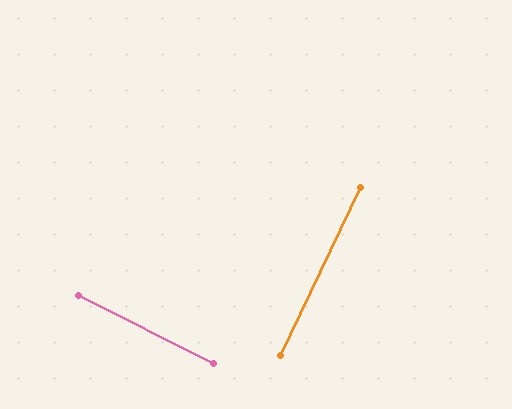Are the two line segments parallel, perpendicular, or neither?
Perpendicular — they meet at approximately 89°.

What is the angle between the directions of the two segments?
Approximately 89 degrees.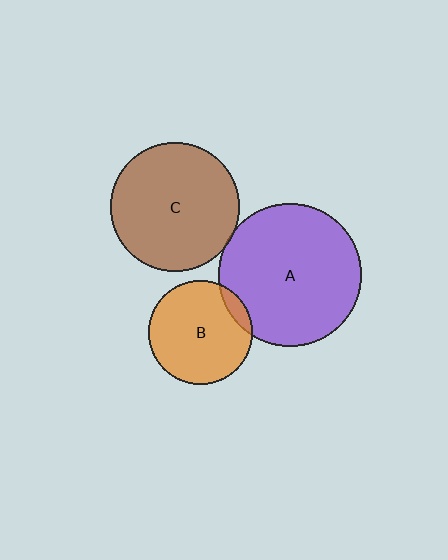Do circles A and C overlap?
Yes.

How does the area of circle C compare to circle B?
Approximately 1.5 times.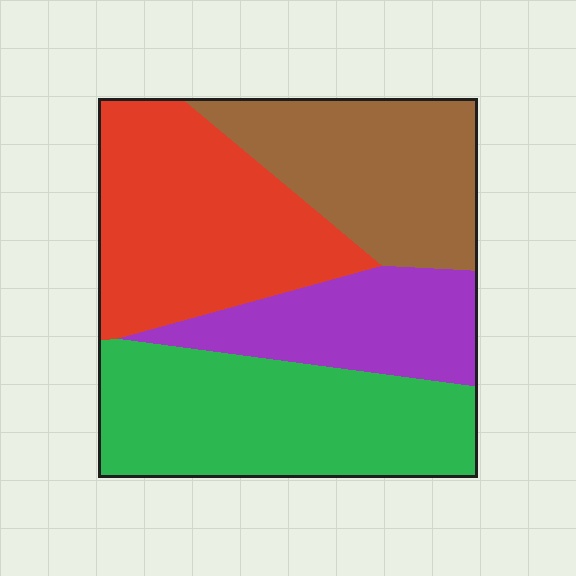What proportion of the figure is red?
Red covers roughly 30% of the figure.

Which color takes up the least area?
Purple, at roughly 15%.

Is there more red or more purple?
Red.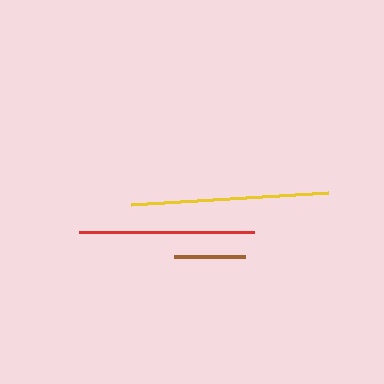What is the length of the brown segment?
The brown segment is approximately 70 pixels long.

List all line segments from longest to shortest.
From longest to shortest: yellow, red, brown.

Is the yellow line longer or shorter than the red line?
The yellow line is longer than the red line.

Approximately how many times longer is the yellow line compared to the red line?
The yellow line is approximately 1.1 times the length of the red line.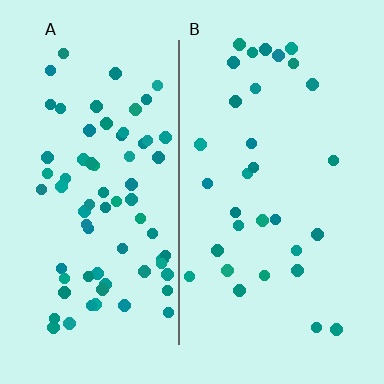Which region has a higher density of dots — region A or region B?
A (the left).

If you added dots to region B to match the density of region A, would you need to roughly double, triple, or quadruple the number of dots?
Approximately double.